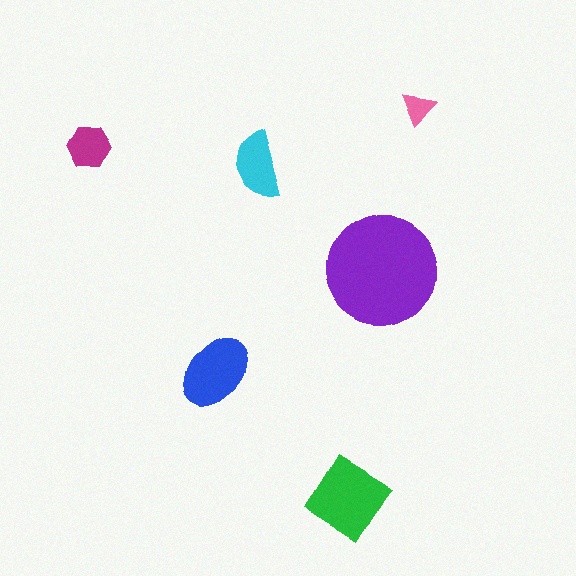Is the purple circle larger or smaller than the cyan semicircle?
Larger.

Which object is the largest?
The purple circle.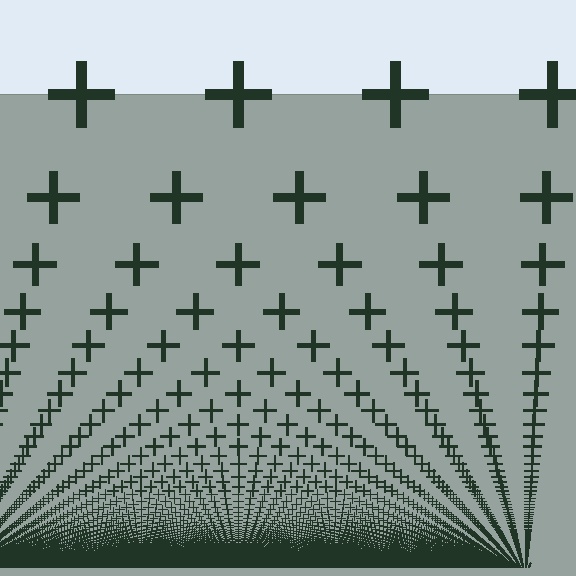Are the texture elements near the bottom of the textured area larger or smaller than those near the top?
Smaller. The gradient is inverted — elements near the bottom are smaller and denser.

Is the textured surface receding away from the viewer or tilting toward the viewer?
The surface appears to tilt toward the viewer. Texture elements get larger and sparser toward the top.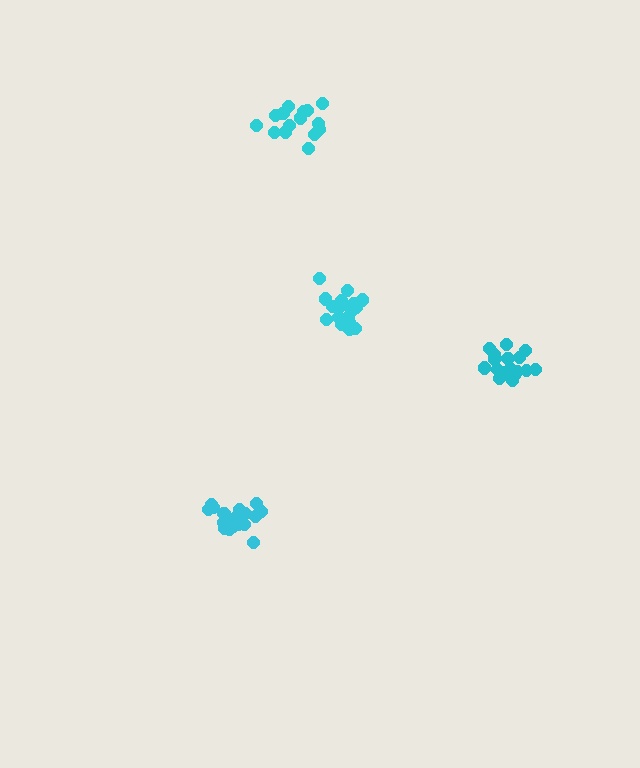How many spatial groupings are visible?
There are 4 spatial groupings.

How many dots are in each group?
Group 1: 19 dots, Group 2: 20 dots, Group 3: 18 dots, Group 4: 15 dots (72 total).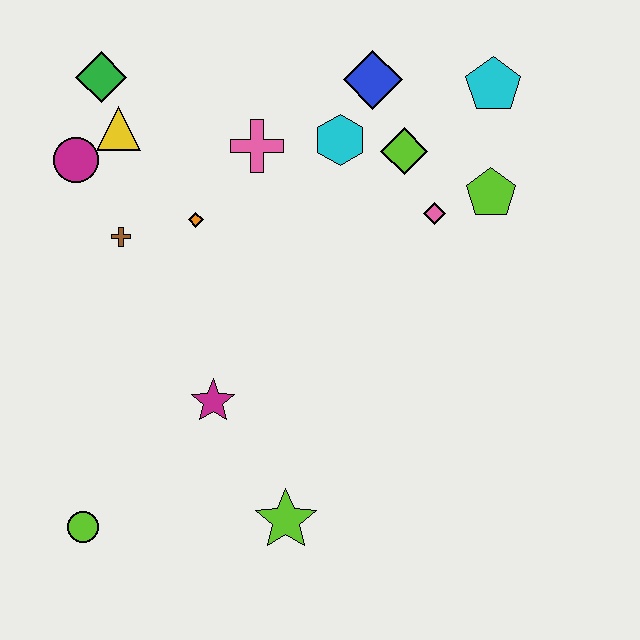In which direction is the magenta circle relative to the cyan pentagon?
The magenta circle is to the left of the cyan pentagon.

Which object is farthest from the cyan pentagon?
The lime circle is farthest from the cyan pentagon.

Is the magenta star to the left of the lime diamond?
Yes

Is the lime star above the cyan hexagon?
No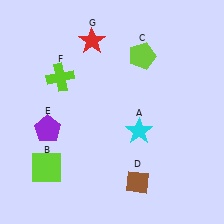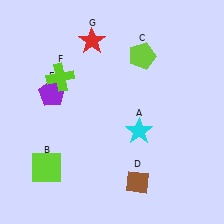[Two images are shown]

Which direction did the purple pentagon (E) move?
The purple pentagon (E) moved up.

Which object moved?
The purple pentagon (E) moved up.